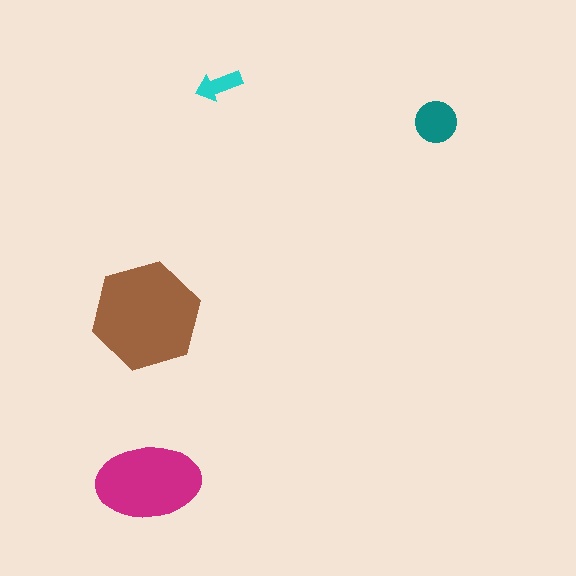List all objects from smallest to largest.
The cyan arrow, the teal circle, the magenta ellipse, the brown hexagon.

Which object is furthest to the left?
The brown hexagon is leftmost.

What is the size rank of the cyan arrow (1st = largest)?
4th.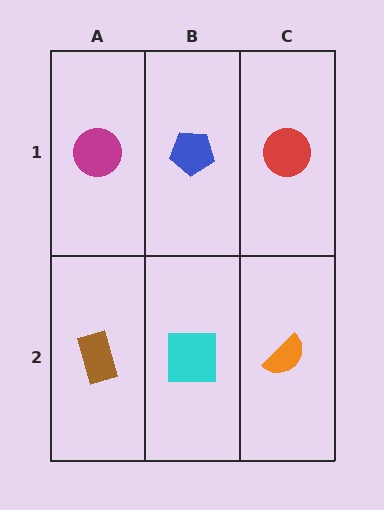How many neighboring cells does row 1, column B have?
3.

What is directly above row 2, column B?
A blue pentagon.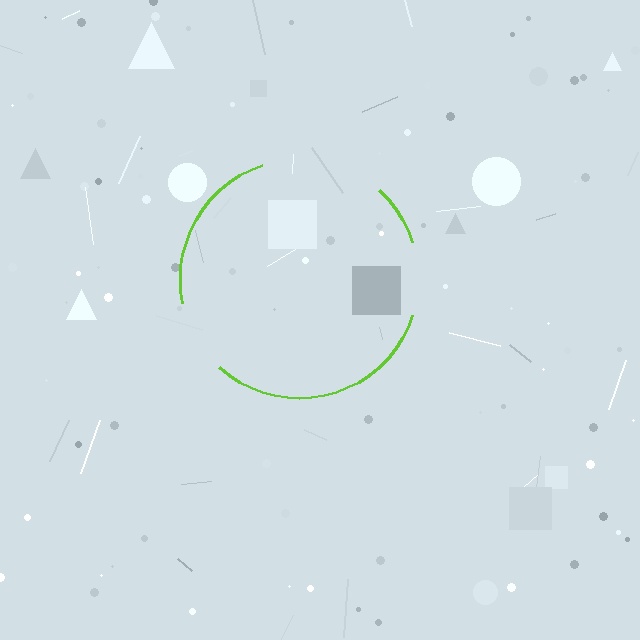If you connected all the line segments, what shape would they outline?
They would outline a circle.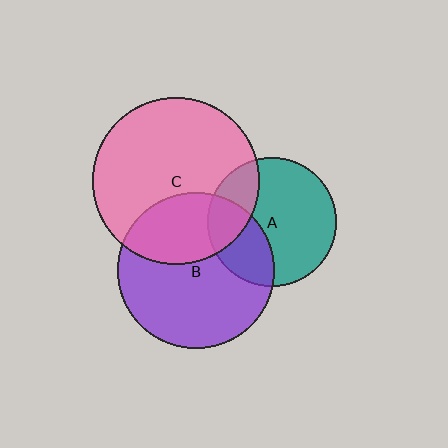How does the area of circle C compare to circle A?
Approximately 1.7 times.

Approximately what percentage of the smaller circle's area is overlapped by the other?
Approximately 30%.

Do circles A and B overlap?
Yes.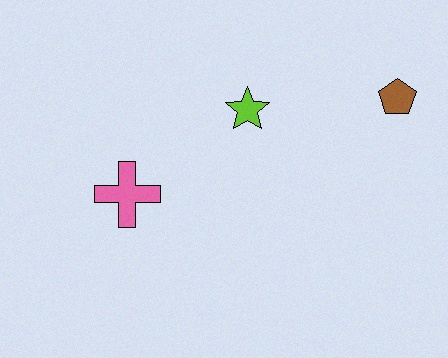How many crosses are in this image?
There is 1 cross.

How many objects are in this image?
There are 3 objects.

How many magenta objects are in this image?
There are no magenta objects.